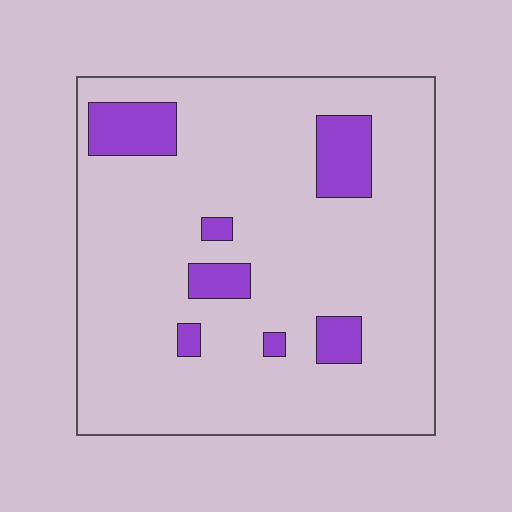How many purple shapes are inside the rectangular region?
7.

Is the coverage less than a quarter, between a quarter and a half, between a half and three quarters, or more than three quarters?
Less than a quarter.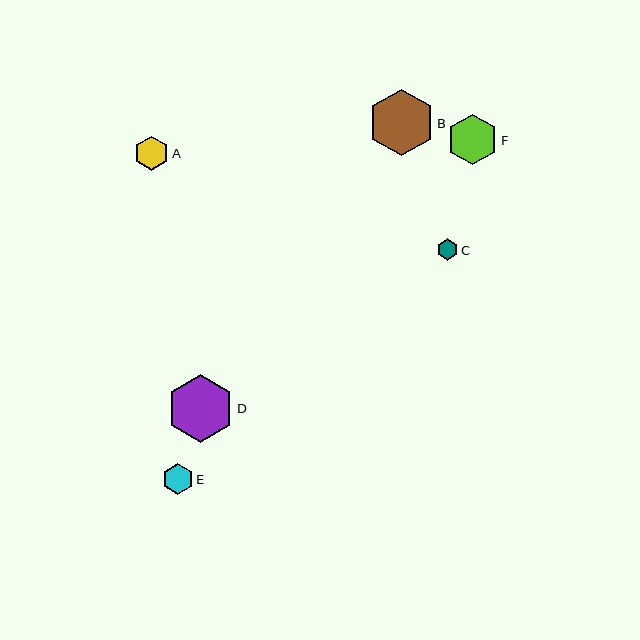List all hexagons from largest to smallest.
From largest to smallest: D, B, F, A, E, C.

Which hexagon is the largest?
Hexagon D is the largest with a size of approximately 68 pixels.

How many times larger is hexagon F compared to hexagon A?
Hexagon F is approximately 1.5 times the size of hexagon A.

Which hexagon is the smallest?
Hexagon C is the smallest with a size of approximately 21 pixels.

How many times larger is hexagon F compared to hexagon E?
Hexagon F is approximately 1.6 times the size of hexagon E.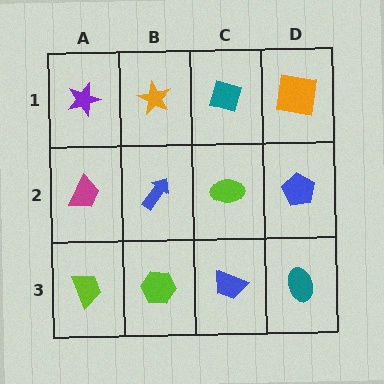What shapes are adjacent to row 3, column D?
A blue pentagon (row 2, column D), a blue trapezoid (row 3, column C).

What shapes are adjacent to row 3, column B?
A blue arrow (row 2, column B), a lime trapezoid (row 3, column A), a blue trapezoid (row 3, column C).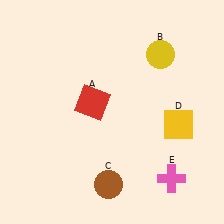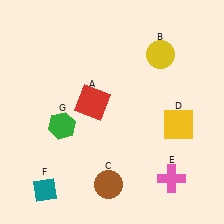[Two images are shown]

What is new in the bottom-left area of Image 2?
A green hexagon (G) was added in the bottom-left area of Image 2.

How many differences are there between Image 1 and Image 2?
There are 2 differences between the two images.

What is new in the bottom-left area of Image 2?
A teal diamond (F) was added in the bottom-left area of Image 2.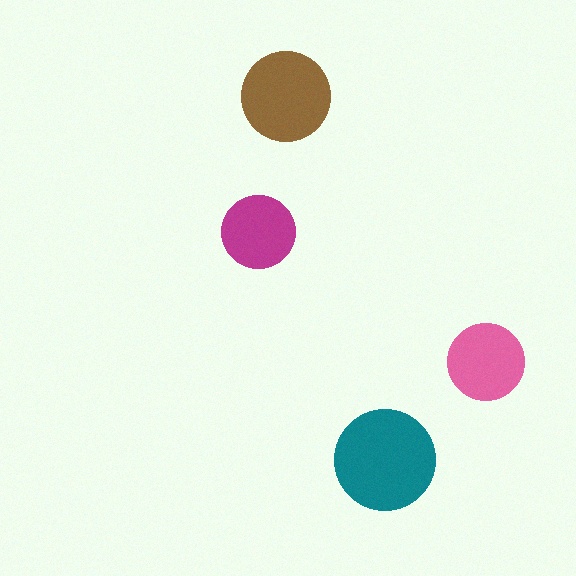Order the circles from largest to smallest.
the teal one, the brown one, the pink one, the magenta one.